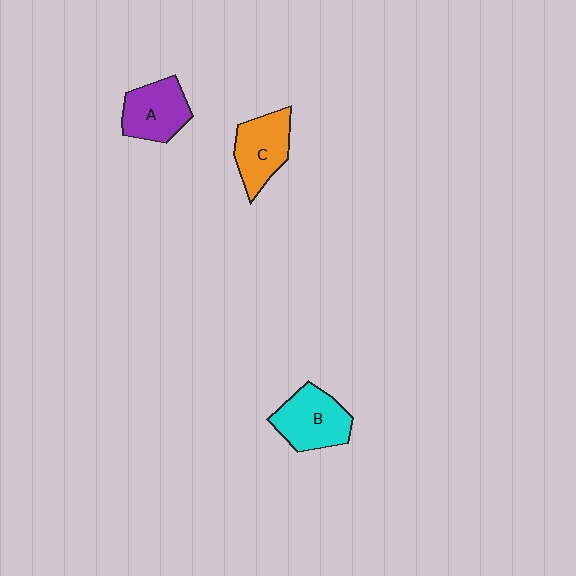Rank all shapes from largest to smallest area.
From largest to smallest: B (cyan), C (orange), A (purple).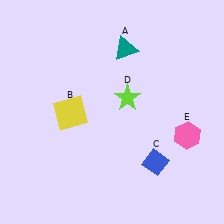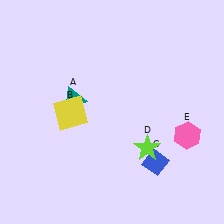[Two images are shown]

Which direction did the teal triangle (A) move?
The teal triangle (A) moved left.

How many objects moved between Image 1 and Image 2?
2 objects moved between the two images.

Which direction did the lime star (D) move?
The lime star (D) moved down.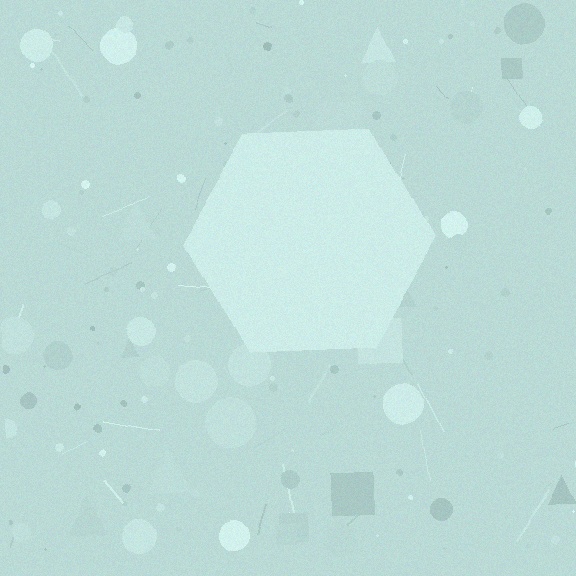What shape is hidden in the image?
A hexagon is hidden in the image.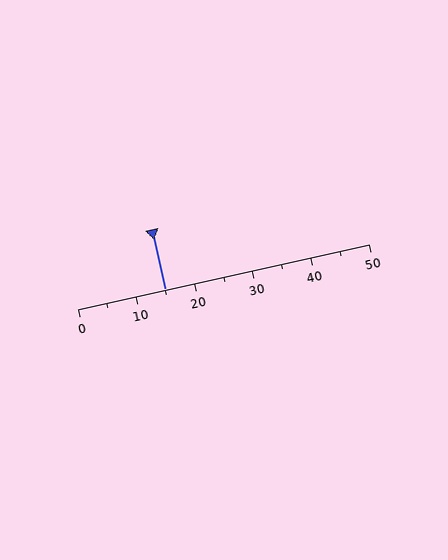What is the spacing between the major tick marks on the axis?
The major ticks are spaced 10 apart.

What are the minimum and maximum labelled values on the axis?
The axis runs from 0 to 50.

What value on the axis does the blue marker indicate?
The marker indicates approximately 15.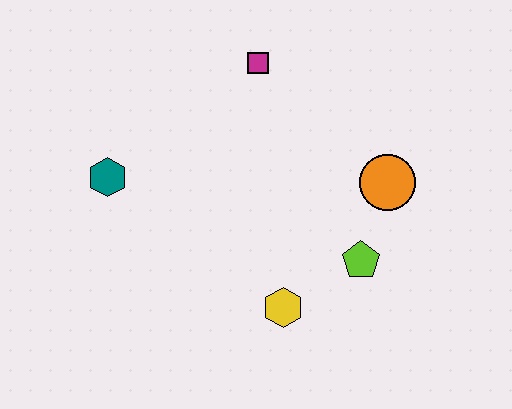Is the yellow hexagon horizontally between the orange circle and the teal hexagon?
Yes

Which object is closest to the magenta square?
The orange circle is closest to the magenta square.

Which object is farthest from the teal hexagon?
The orange circle is farthest from the teal hexagon.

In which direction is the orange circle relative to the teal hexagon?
The orange circle is to the right of the teal hexagon.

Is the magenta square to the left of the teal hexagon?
No